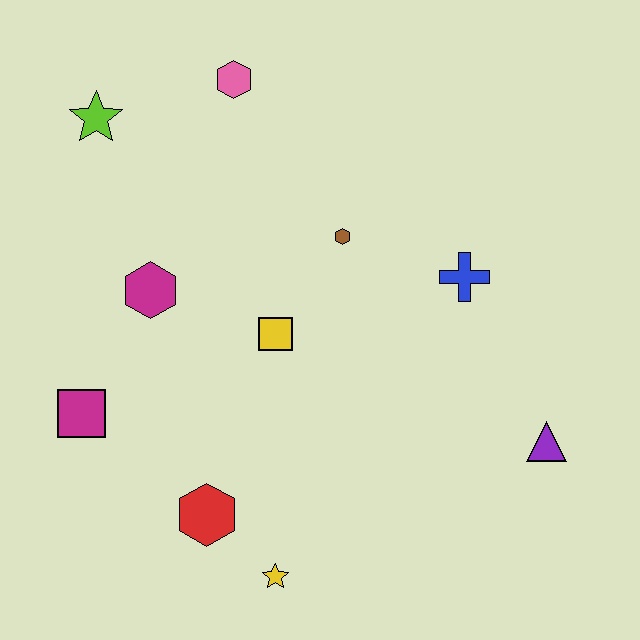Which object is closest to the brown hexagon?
The yellow square is closest to the brown hexagon.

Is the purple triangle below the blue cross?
Yes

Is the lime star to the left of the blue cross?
Yes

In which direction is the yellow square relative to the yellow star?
The yellow square is above the yellow star.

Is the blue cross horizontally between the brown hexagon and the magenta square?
No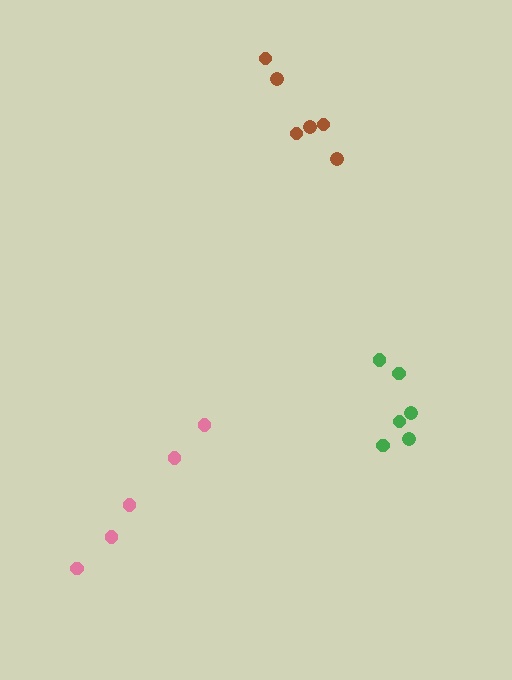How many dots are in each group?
Group 1: 6 dots, Group 2: 6 dots, Group 3: 5 dots (17 total).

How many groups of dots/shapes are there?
There are 3 groups.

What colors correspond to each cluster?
The clusters are colored: green, brown, pink.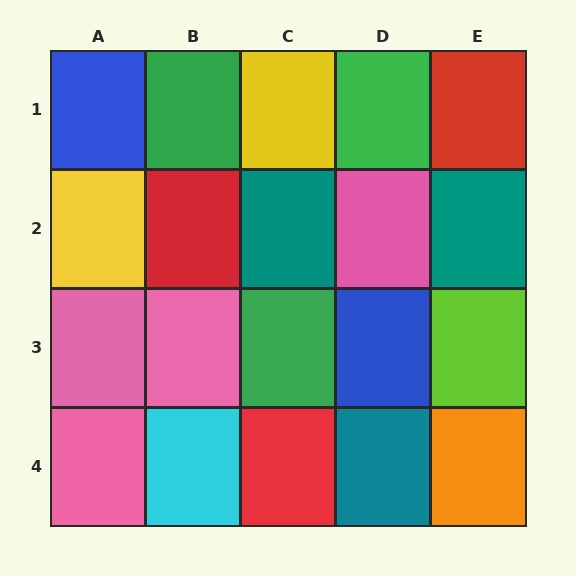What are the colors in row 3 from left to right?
Pink, pink, green, blue, lime.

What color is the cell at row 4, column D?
Teal.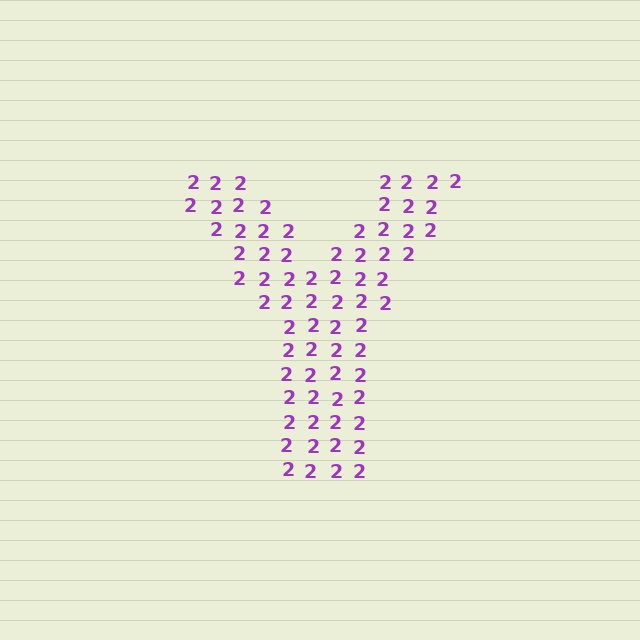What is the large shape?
The large shape is the letter Y.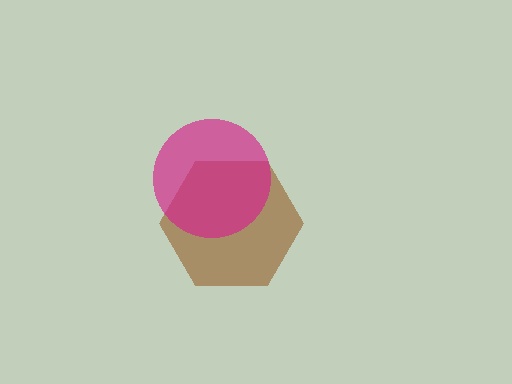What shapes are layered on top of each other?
The layered shapes are: a brown hexagon, a magenta circle.